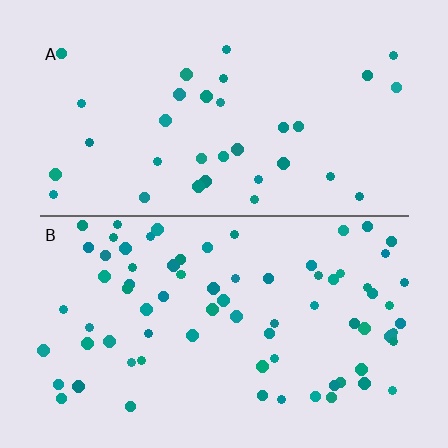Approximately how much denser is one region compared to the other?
Approximately 2.2× — region B over region A.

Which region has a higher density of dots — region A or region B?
B (the bottom).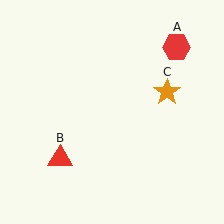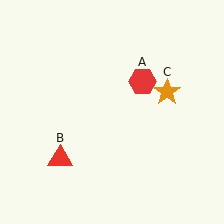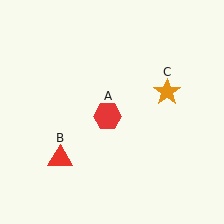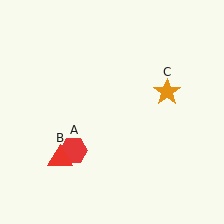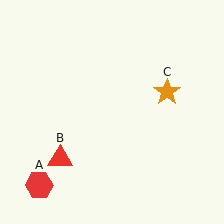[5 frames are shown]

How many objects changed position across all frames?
1 object changed position: red hexagon (object A).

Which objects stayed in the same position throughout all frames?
Red triangle (object B) and orange star (object C) remained stationary.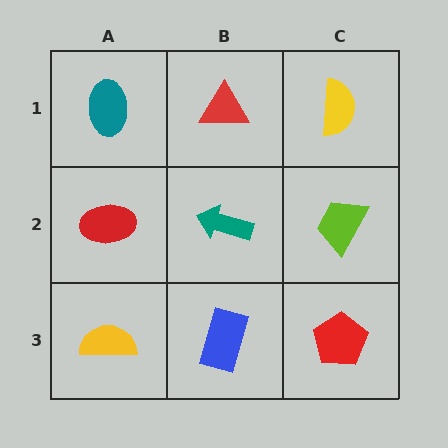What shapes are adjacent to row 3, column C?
A lime trapezoid (row 2, column C), a blue rectangle (row 3, column B).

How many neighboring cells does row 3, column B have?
3.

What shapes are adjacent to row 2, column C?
A yellow semicircle (row 1, column C), a red pentagon (row 3, column C), a teal arrow (row 2, column B).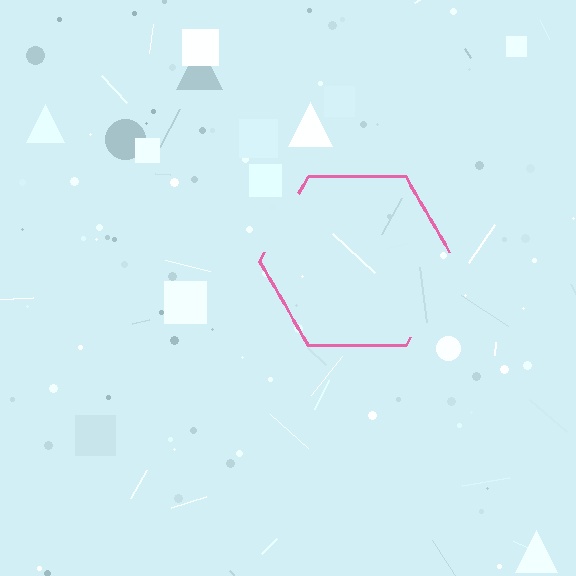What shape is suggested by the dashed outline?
The dashed outline suggests a hexagon.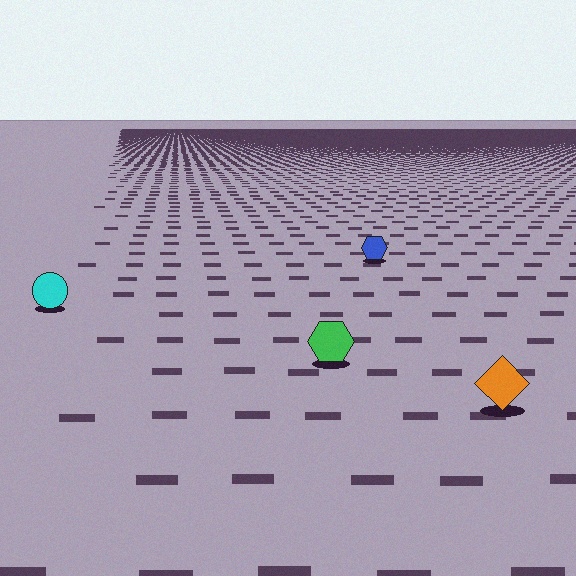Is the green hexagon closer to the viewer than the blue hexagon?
Yes. The green hexagon is closer — you can tell from the texture gradient: the ground texture is coarser near it.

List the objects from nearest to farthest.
From nearest to farthest: the orange diamond, the green hexagon, the cyan circle, the blue hexagon.